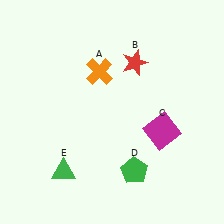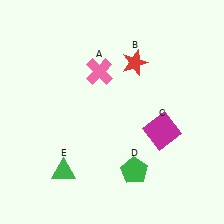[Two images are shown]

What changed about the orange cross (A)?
In Image 1, A is orange. In Image 2, it changed to pink.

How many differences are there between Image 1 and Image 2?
There is 1 difference between the two images.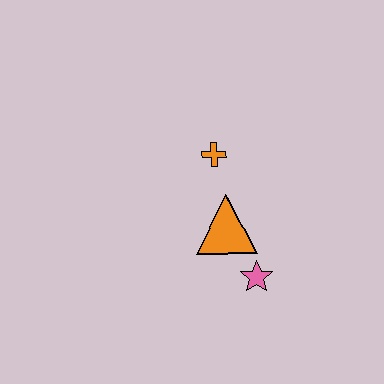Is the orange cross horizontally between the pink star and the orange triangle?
No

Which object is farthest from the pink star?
The orange cross is farthest from the pink star.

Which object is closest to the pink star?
The orange triangle is closest to the pink star.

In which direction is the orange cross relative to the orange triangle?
The orange cross is above the orange triangle.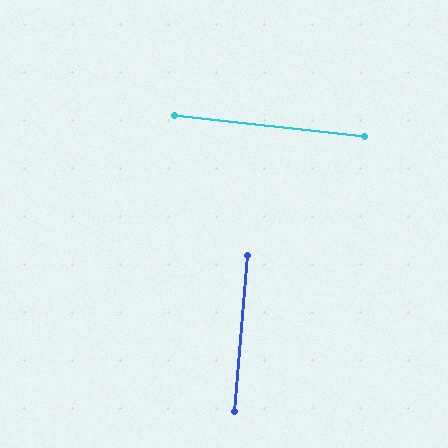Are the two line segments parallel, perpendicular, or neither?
Perpendicular — they meet at approximately 88°.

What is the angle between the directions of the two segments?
Approximately 88 degrees.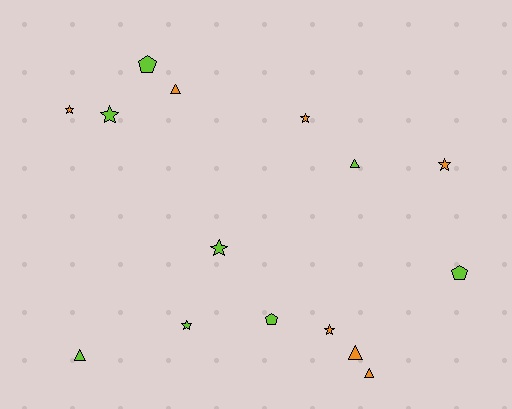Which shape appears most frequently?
Star, with 7 objects.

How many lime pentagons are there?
There are 3 lime pentagons.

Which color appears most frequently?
Lime, with 8 objects.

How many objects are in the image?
There are 15 objects.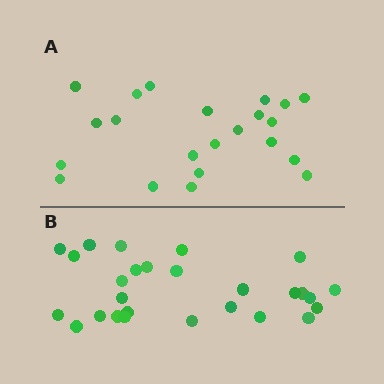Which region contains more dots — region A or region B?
Region B (the bottom region) has more dots.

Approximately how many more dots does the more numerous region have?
Region B has about 5 more dots than region A.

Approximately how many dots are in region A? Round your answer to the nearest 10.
About 20 dots. (The exact count is 22, which rounds to 20.)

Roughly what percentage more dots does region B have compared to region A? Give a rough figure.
About 25% more.